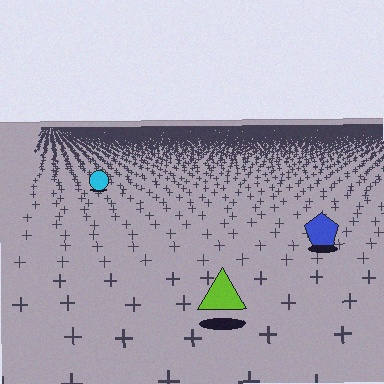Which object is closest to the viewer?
The lime triangle is closest. The texture marks near it are larger and more spread out.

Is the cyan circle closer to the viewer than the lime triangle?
No. The lime triangle is closer — you can tell from the texture gradient: the ground texture is coarser near it.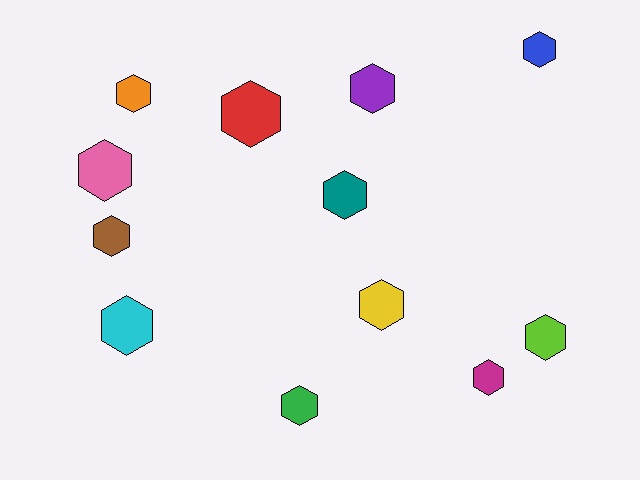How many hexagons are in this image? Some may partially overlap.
There are 12 hexagons.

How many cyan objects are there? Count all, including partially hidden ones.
There is 1 cyan object.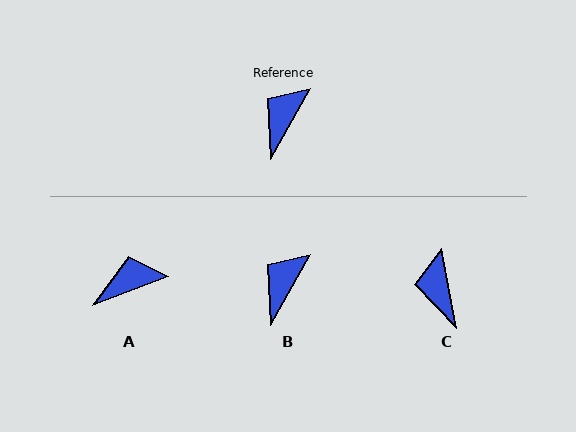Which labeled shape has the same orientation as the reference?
B.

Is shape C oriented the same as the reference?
No, it is off by about 40 degrees.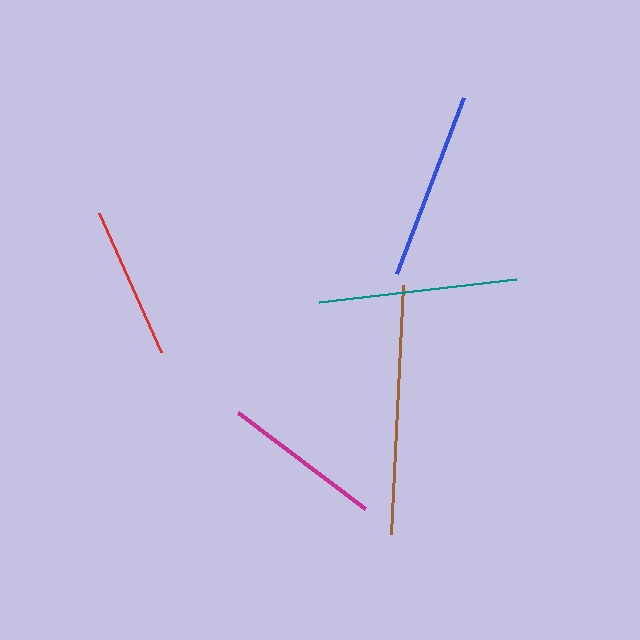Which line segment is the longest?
The brown line is the longest at approximately 249 pixels.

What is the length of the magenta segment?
The magenta segment is approximately 159 pixels long.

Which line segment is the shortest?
The red line is the shortest at approximately 152 pixels.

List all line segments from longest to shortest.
From longest to shortest: brown, teal, blue, magenta, red.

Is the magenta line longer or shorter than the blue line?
The blue line is longer than the magenta line.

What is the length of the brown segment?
The brown segment is approximately 249 pixels long.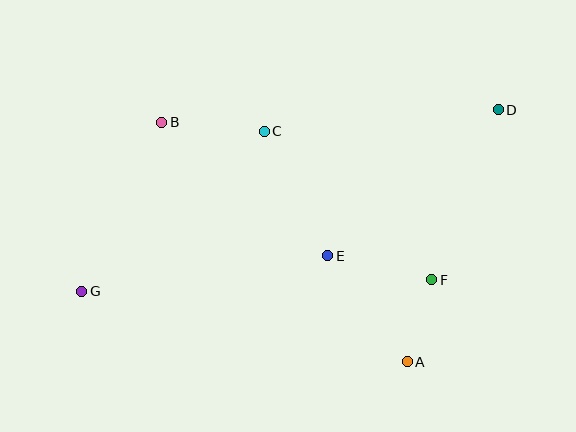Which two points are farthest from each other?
Points D and G are farthest from each other.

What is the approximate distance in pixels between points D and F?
The distance between D and F is approximately 182 pixels.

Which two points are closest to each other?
Points A and F are closest to each other.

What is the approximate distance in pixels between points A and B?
The distance between A and B is approximately 343 pixels.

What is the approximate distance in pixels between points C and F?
The distance between C and F is approximately 224 pixels.